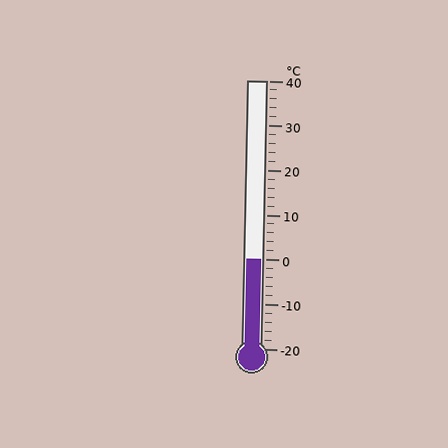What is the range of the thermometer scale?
The thermometer scale ranges from -20°C to 40°C.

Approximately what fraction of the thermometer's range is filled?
The thermometer is filled to approximately 35% of its range.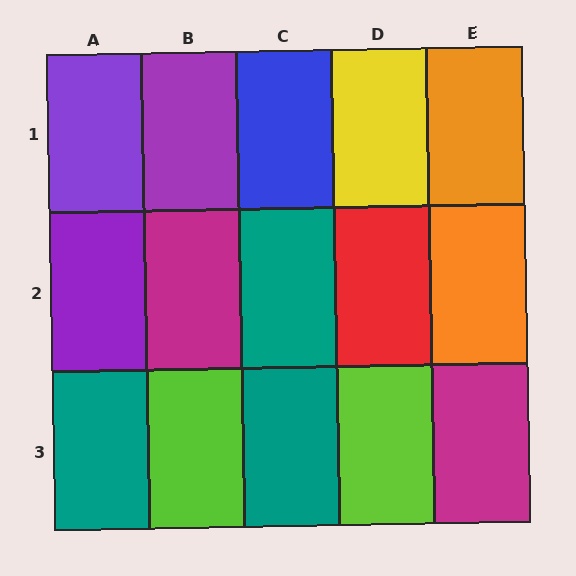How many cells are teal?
3 cells are teal.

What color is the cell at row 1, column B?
Purple.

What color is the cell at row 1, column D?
Yellow.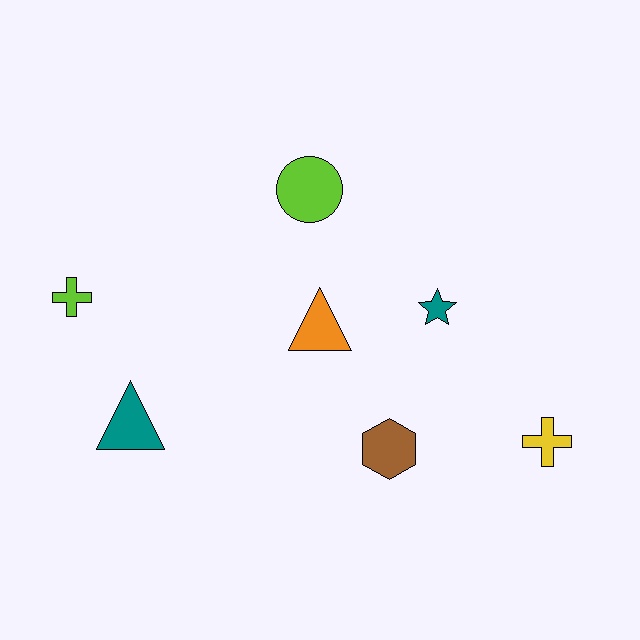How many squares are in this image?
There are no squares.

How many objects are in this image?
There are 7 objects.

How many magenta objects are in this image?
There are no magenta objects.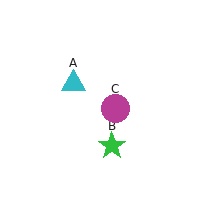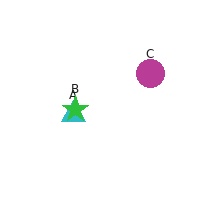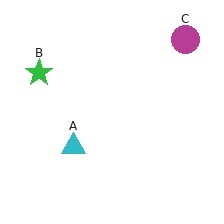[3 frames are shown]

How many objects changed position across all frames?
3 objects changed position: cyan triangle (object A), green star (object B), magenta circle (object C).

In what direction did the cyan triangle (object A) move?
The cyan triangle (object A) moved down.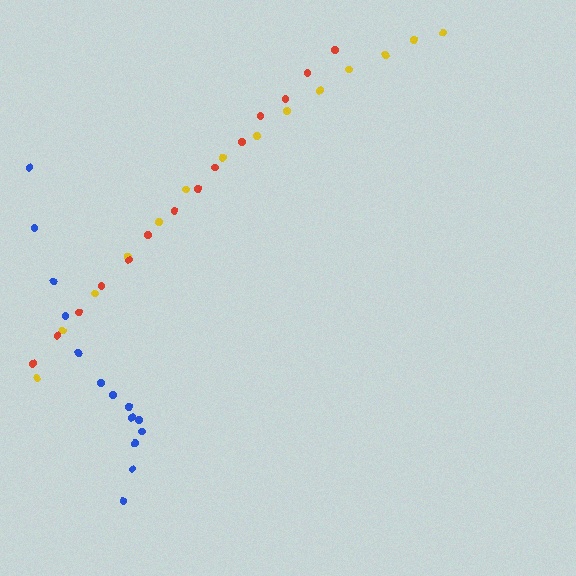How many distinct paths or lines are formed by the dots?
There are 3 distinct paths.